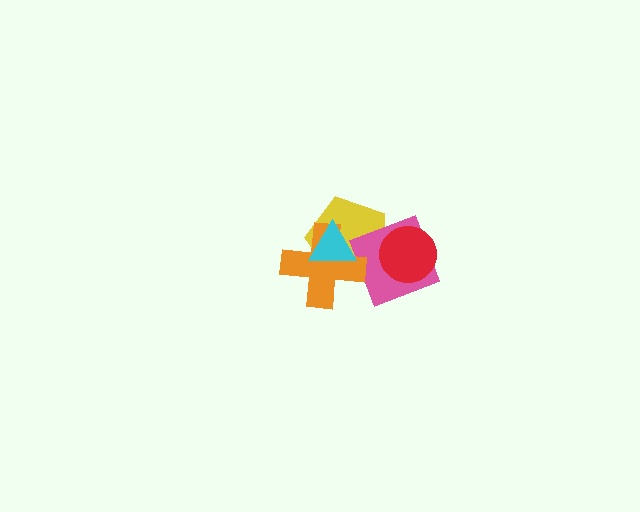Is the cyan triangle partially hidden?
No, no other shape covers it.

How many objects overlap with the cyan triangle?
3 objects overlap with the cyan triangle.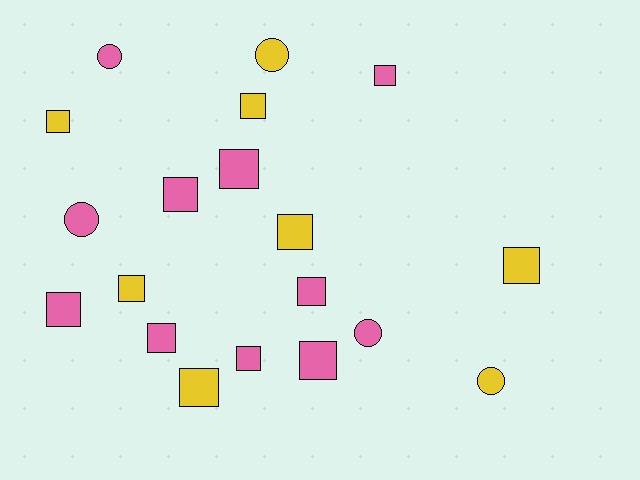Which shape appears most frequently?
Square, with 14 objects.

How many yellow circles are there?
There are 2 yellow circles.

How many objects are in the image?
There are 19 objects.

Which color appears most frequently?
Pink, with 11 objects.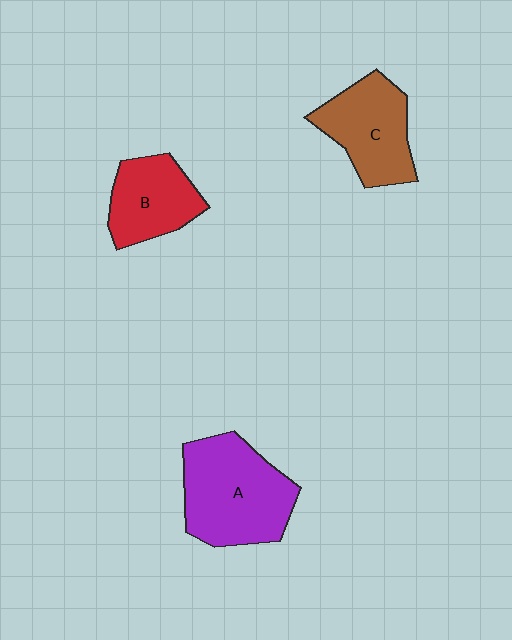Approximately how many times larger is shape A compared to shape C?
Approximately 1.3 times.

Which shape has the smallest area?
Shape B (red).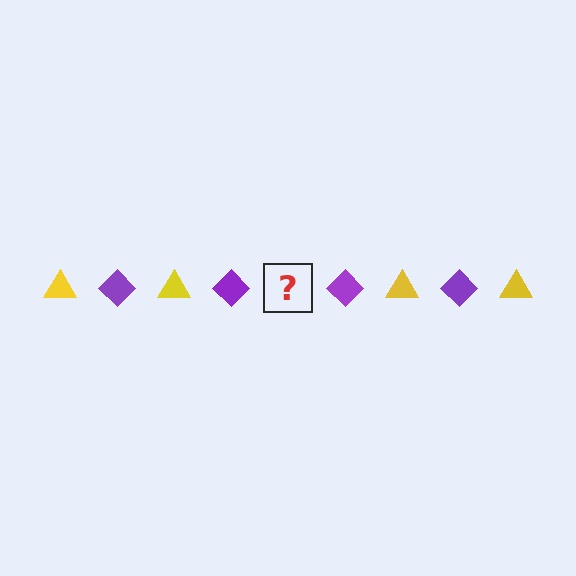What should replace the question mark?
The question mark should be replaced with a yellow triangle.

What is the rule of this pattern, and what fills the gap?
The rule is that the pattern alternates between yellow triangle and purple diamond. The gap should be filled with a yellow triangle.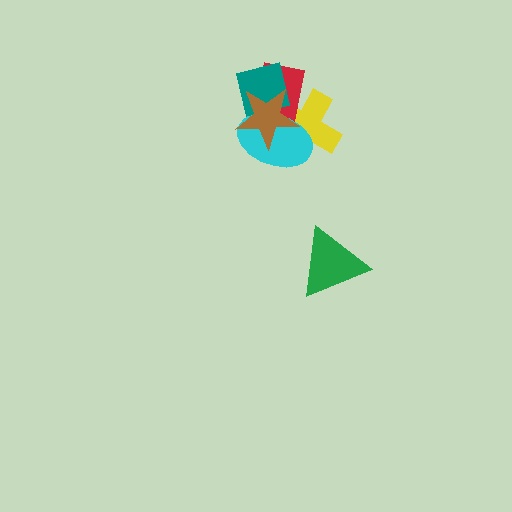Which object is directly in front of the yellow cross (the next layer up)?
The red rectangle is directly in front of the yellow cross.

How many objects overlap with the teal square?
4 objects overlap with the teal square.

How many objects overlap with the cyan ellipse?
4 objects overlap with the cyan ellipse.